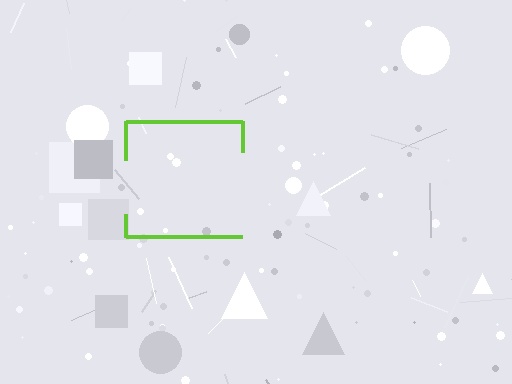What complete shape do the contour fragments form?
The contour fragments form a square.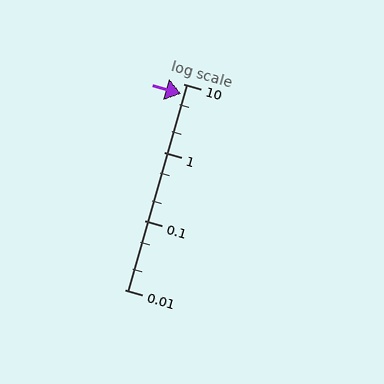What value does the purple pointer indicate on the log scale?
The pointer indicates approximately 7.2.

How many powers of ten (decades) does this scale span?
The scale spans 3 decades, from 0.01 to 10.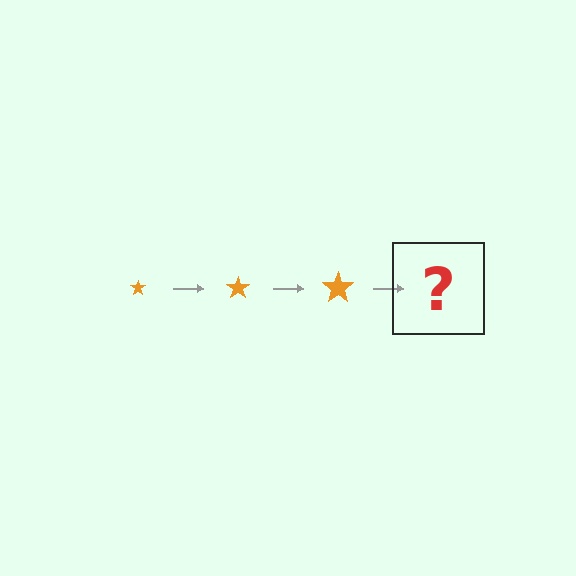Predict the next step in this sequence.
The next step is an orange star, larger than the previous one.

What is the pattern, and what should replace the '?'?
The pattern is that the star gets progressively larger each step. The '?' should be an orange star, larger than the previous one.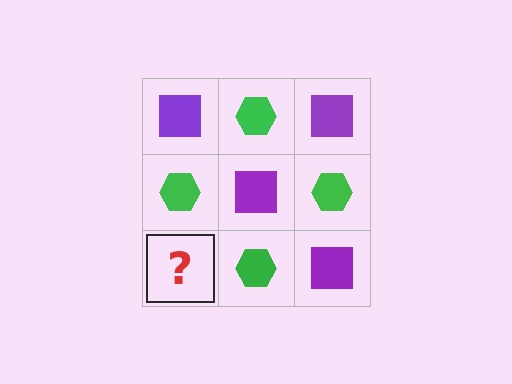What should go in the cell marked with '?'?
The missing cell should contain a purple square.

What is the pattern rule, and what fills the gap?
The rule is that it alternates purple square and green hexagon in a checkerboard pattern. The gap should be filled with a purple square.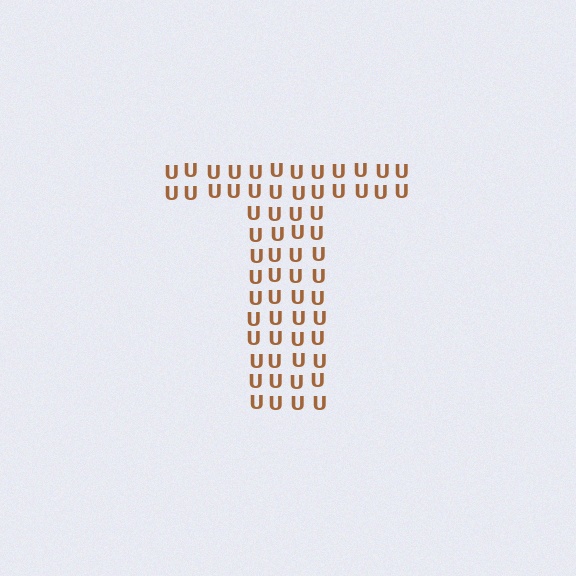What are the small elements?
The small elements are letter U's.